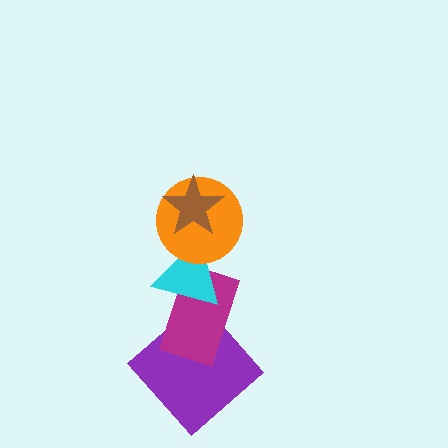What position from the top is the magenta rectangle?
The magenta rectangle is 4th from the top.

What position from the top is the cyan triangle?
The cyan triangle is 3rd from the top.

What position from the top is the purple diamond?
The purple diamond is 5th from the top.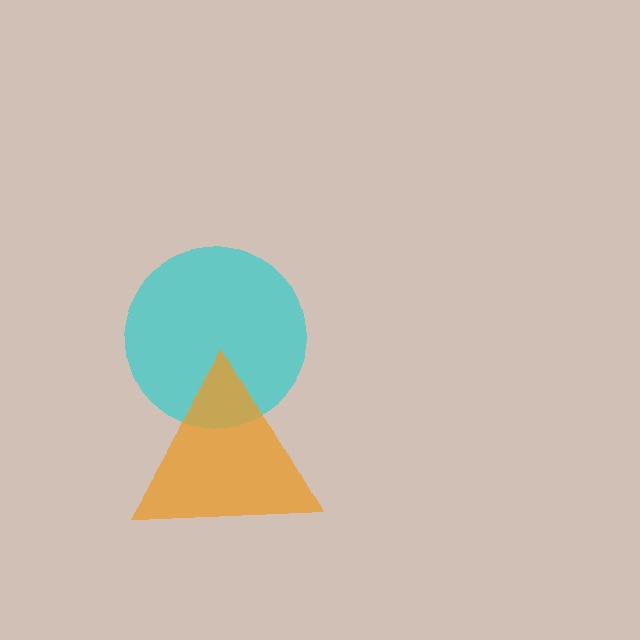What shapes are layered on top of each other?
The layered shapes are: a cyan circle, an orange triangle.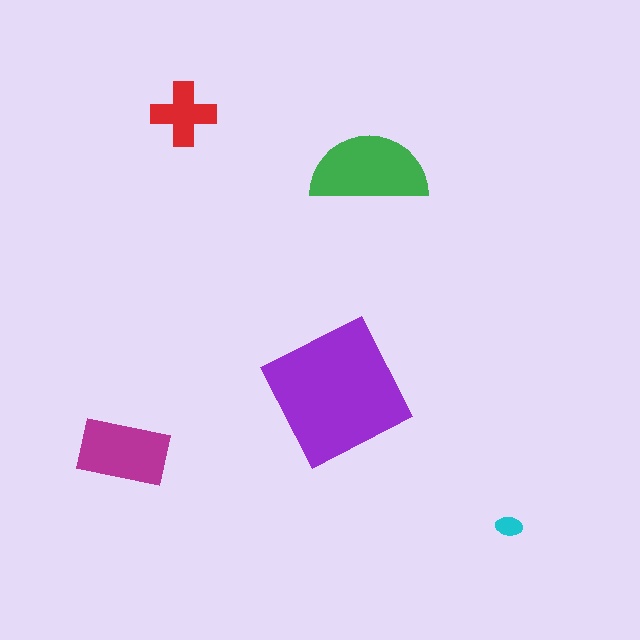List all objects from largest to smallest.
The purple square, the green semicircle, the magenta rectangle, the red cross, the cyan ellipse.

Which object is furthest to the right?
The cyan ellipse is rightmost.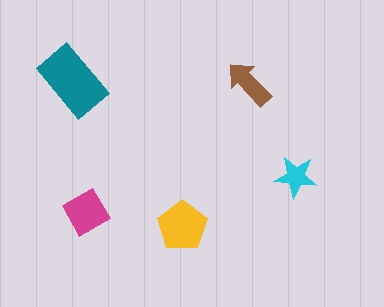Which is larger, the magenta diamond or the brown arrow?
The magenta diamond.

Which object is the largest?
The teal rectangle.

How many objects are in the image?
There are 5 objects in the image.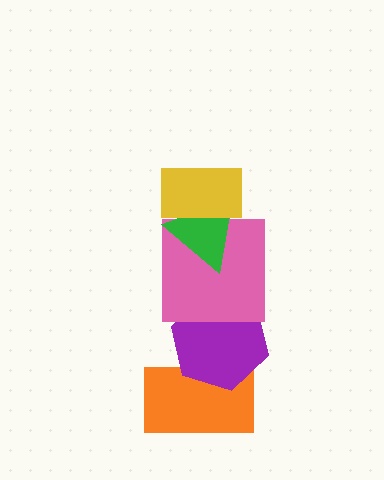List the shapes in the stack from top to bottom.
From top to bottom: the yellow rectangle, the green triangle, the pink square, the purple hexagon, the orange rectangle.